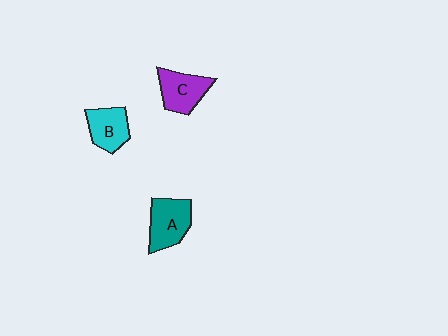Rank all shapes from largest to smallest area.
From largest to smallest: A (teal), C (purple), B (cyan).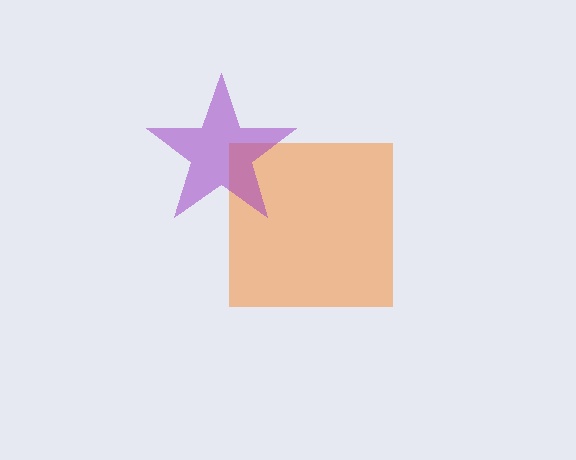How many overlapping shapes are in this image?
There are 2 overlapping shapes in the image.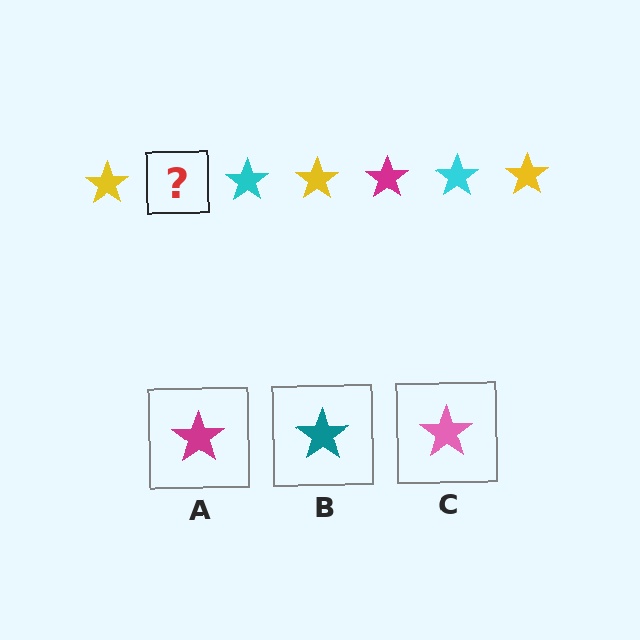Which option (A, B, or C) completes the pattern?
A.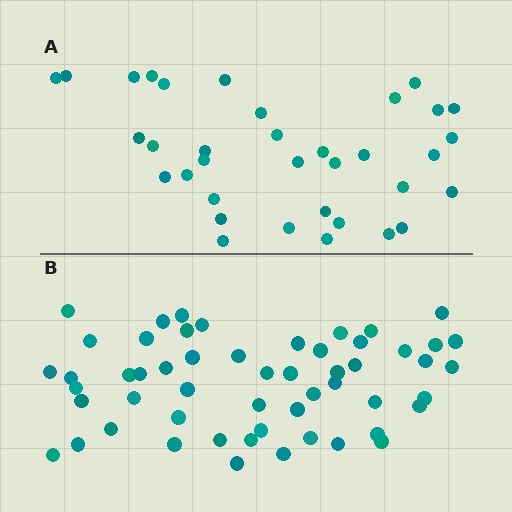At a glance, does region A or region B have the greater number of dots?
Region B (the bottom region) has more dots.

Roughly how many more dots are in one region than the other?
Region B has approximately 20 more dots than region A.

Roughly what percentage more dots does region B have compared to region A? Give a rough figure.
About 55% more.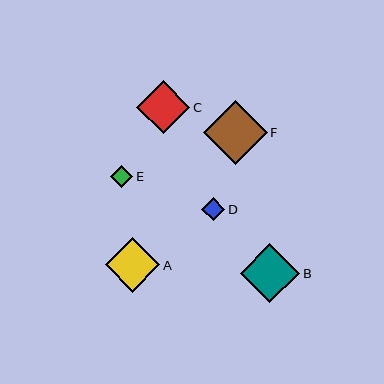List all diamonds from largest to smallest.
From largest to smallest: F, B, A, C, D, E.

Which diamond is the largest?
Diamond F is the largest with a size of approximately 63 pixels.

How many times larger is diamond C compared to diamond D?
Diamond C is approximately 2.2 times the size of diamond D.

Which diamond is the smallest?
Diamond E is the smallest with a size of approximately 22 pixels.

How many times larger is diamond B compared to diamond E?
Diamond B is approximately 2.7 times the size of diamond E.